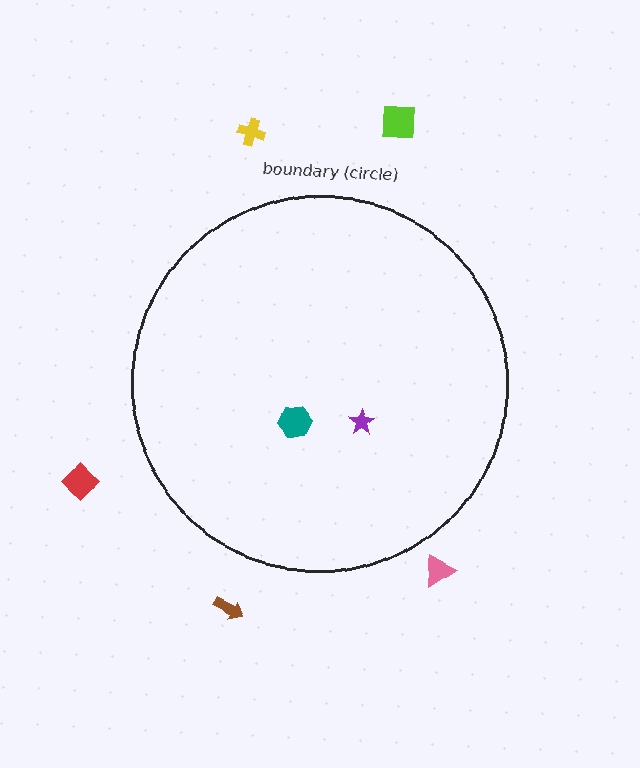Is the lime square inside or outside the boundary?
Outside.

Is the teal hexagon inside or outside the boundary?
Inside.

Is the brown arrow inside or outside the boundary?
Outside.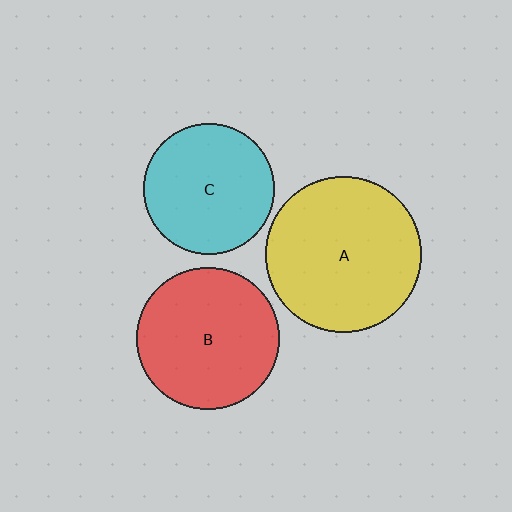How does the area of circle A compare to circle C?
Approximately 1.4 times.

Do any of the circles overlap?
No, none of the circles overlap.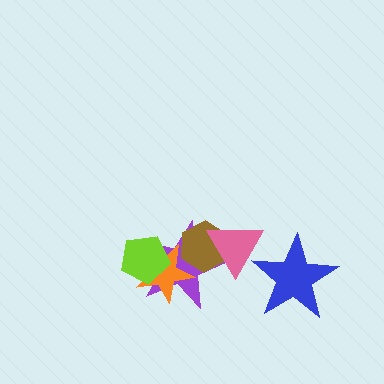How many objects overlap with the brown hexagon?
3 objects overlap with the brown hexagon.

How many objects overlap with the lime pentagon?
2 objects overlap with the lime pentagon.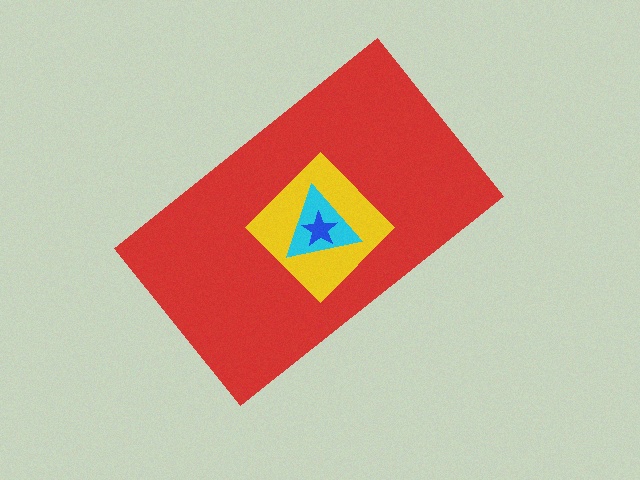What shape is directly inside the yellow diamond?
The cyan triangle.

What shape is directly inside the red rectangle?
The yellow diamond.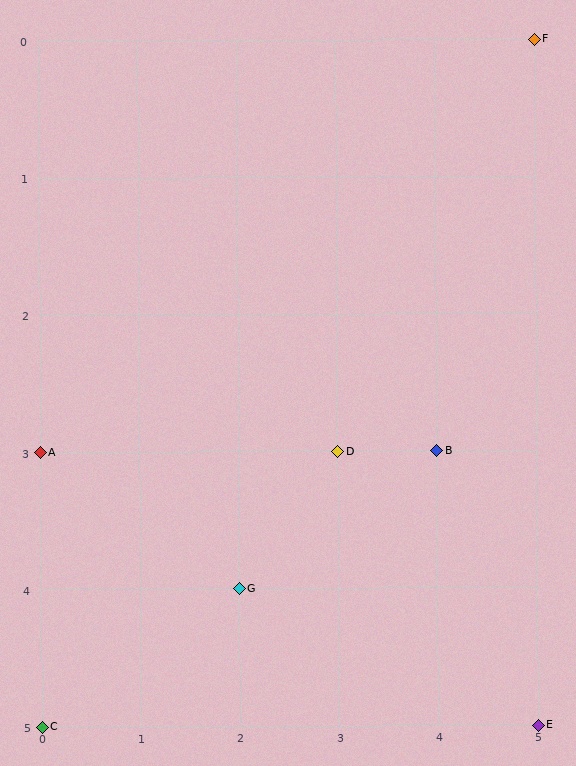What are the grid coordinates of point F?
Point F is at grid coordinates (5, 0).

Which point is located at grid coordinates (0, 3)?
Point A is at (0, 3).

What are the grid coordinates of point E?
Point E is at grid coordinates (5, 5).